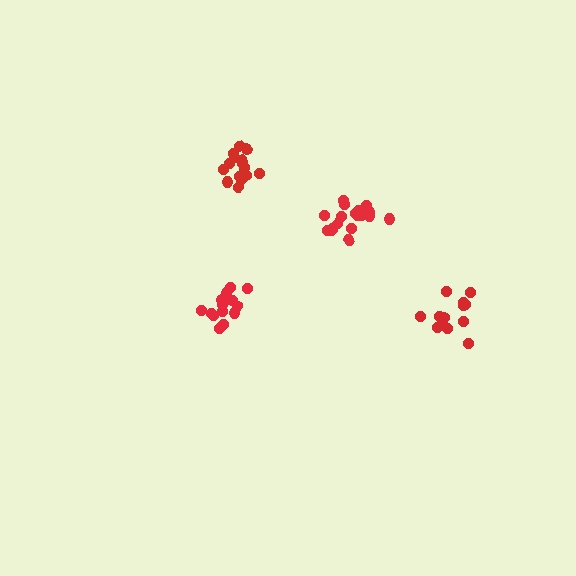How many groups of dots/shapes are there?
There are 4 groups.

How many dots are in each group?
Group 1: 13 dots, Group 2: 15 dots, Group 3: 18 dots, Group 4: 15 dots (61 total).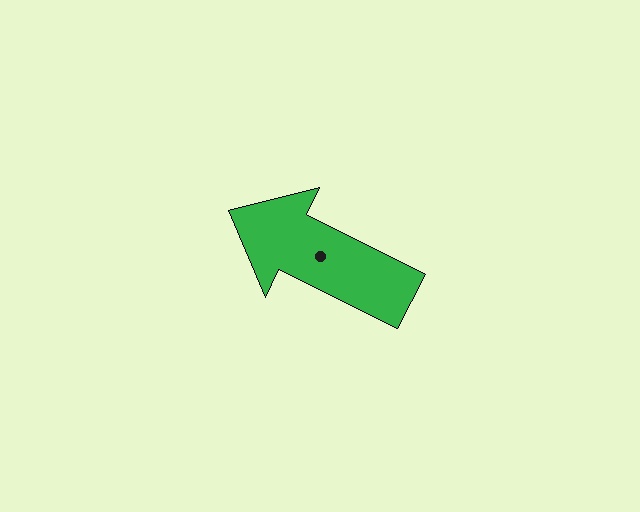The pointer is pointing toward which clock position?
Roughly 10 o'clock.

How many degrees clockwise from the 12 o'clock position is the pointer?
Approximately 296 degrees.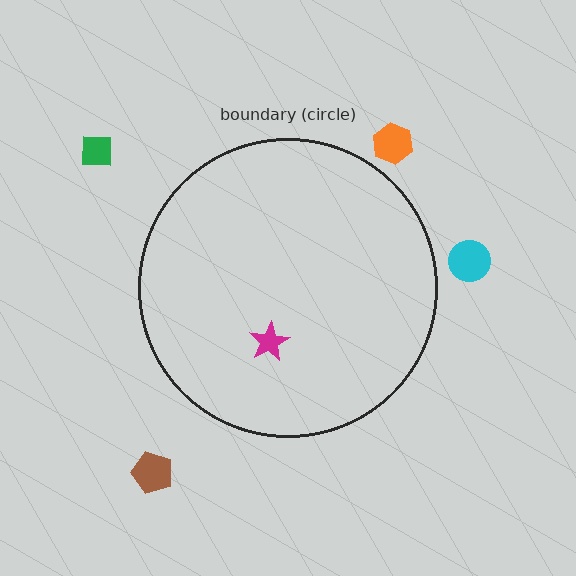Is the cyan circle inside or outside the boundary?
Outside.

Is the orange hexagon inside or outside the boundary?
Outside.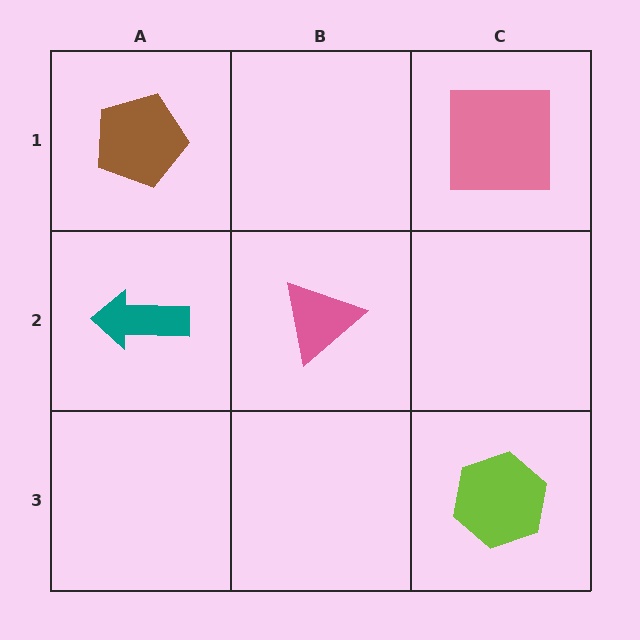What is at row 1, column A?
A brown pentagon.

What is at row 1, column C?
A pink square.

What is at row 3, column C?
A lime hexagon.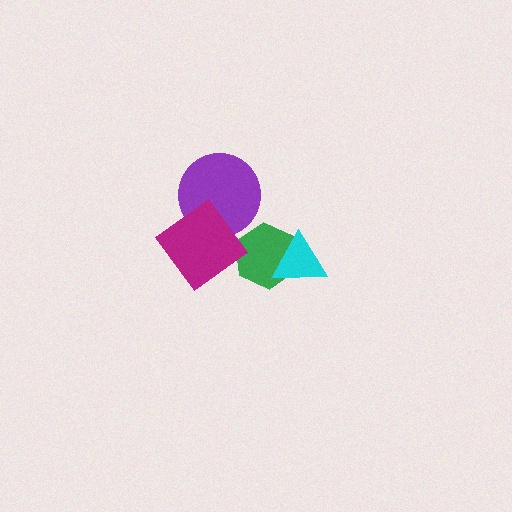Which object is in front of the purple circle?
The magenta diamond is in front of the purple circle.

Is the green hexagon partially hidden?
Yes, it is partially covered by another shape.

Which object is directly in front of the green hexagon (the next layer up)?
The cyan triangle is directly in front of the green hexagon.